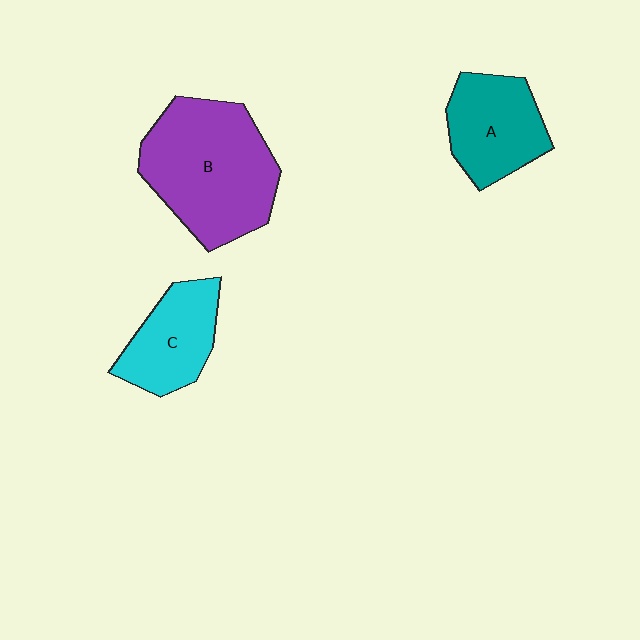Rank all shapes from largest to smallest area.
From largest to smallest: B (purple), A (teal), C (cyan).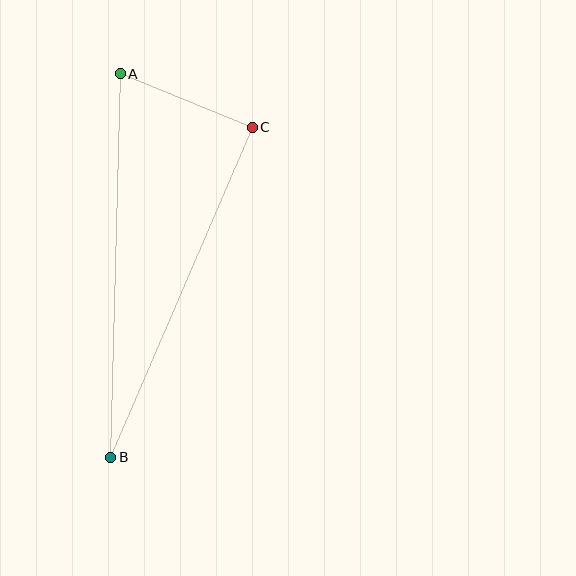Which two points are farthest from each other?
Points A and B are farthest from each other.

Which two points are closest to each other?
Points A and C are closest to each other.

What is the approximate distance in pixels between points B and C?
The distance between B and C is approximately 359 pixels.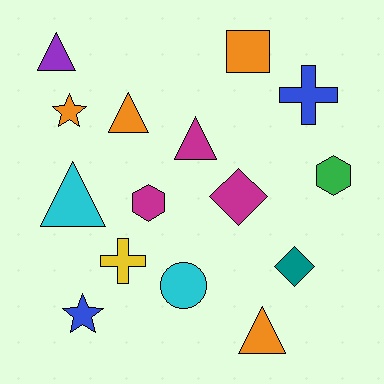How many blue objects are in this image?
There are 2 blue objects.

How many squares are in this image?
There is 1 square.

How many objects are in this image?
There are 15 objects.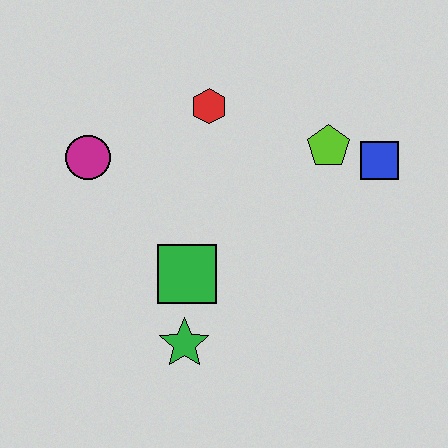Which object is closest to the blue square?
The lime pentagon is closest to the blue square.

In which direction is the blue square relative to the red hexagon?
The blue square is to the right of the red hexagon.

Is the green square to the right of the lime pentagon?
No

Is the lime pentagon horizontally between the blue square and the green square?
Yes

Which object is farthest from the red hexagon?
The green star is farthest from the red hexagon.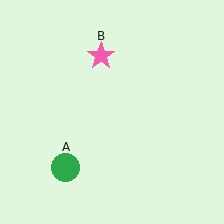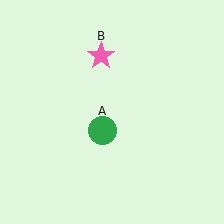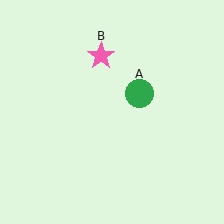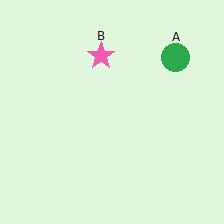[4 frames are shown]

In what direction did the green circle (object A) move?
The green circle (object A) moved up and to the right.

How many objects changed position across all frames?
1 object changed position: green circle (object A).